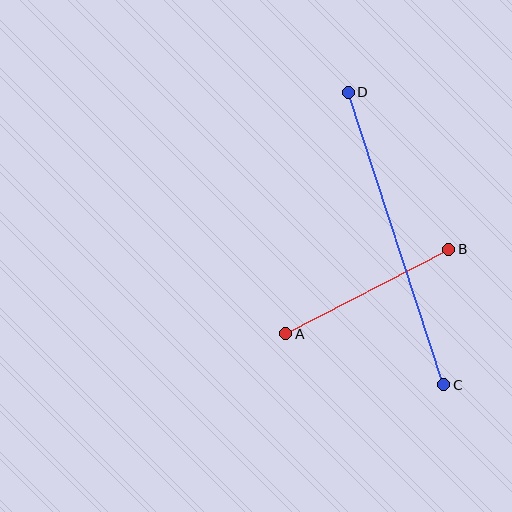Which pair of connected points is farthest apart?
Points C and D are farthest apart.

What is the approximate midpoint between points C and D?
The midpoint is at approximately (396, 238) pixels.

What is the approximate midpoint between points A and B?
The midpoint is at approximately (367, 292) pixels.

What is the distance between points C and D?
The distance is approximately 308 pixels.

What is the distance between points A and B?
The distance is approximately 183 pixels.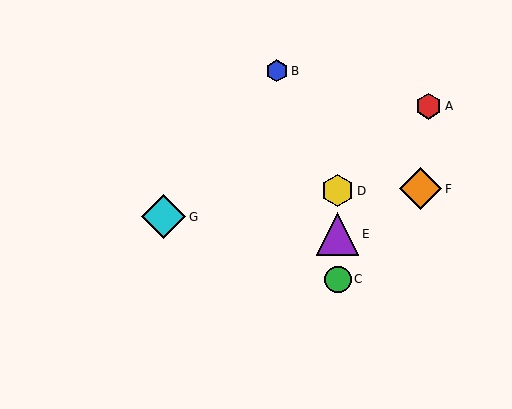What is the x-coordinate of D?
Object D is at x≈338.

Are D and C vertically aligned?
Yes, both are at x≈338.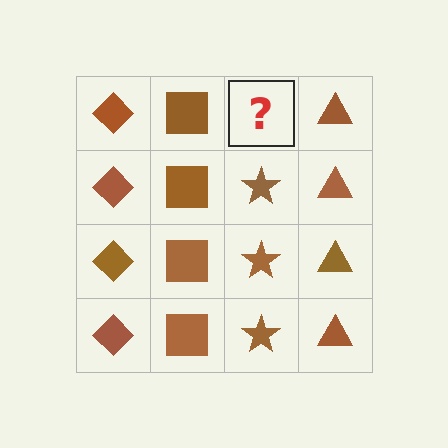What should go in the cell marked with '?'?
The missing cell should contain a brown star.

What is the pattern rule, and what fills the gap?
The rule is that each column has a consistent shape. The gap should be filled with a brown star.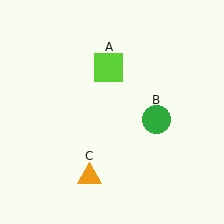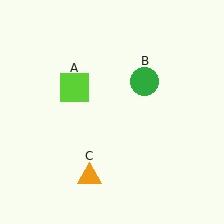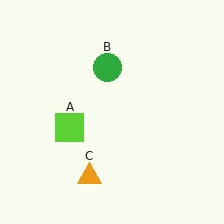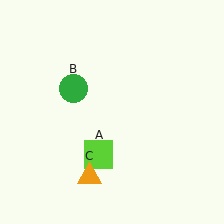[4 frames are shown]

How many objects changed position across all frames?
2 objects changed position: lime square (object A), green circle (object B).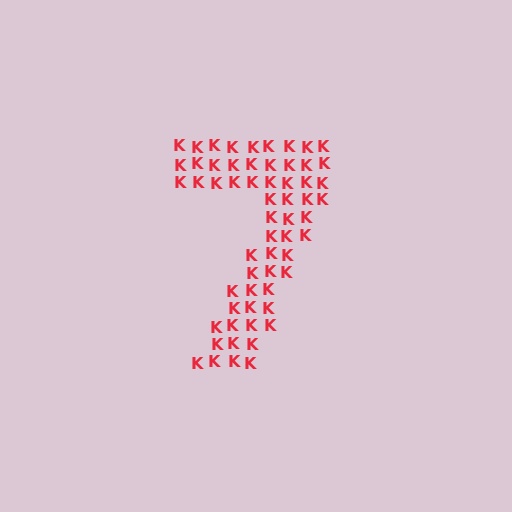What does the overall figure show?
The overall figure shows the digit 7.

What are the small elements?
The small elements are letter K's.